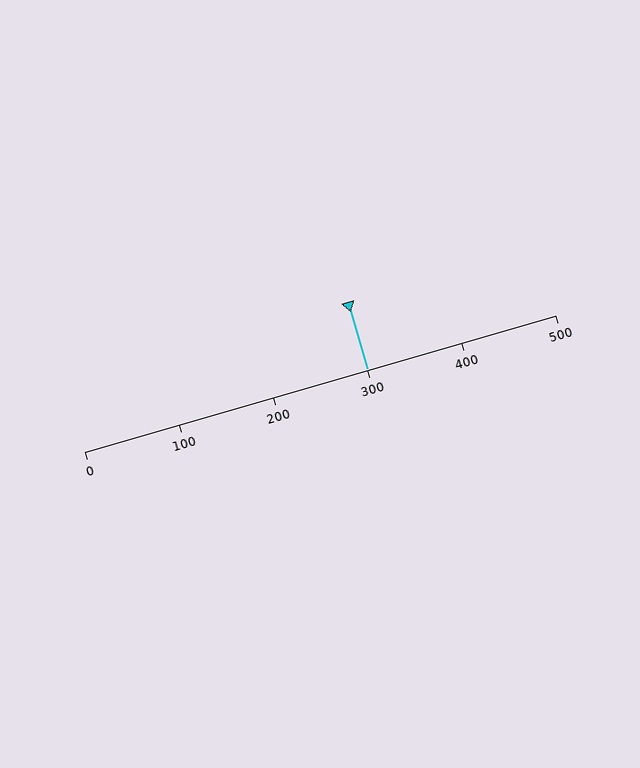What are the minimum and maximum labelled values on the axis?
The axis runs from 0 to 500.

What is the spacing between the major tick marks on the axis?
The major ticks are spaced 100 apart.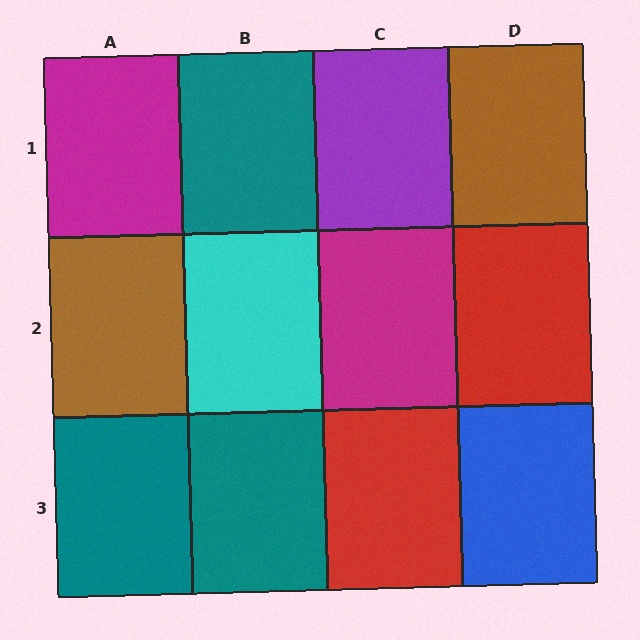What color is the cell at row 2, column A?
Brown.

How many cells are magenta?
2 cells are magenta.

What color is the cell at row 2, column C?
Magenta.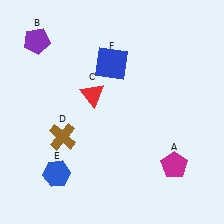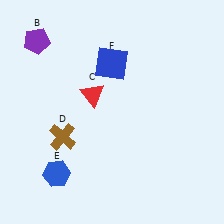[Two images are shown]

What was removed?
The magenta pentagon (A) was removed in Image 2.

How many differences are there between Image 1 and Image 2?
There is 1 difference between the two images.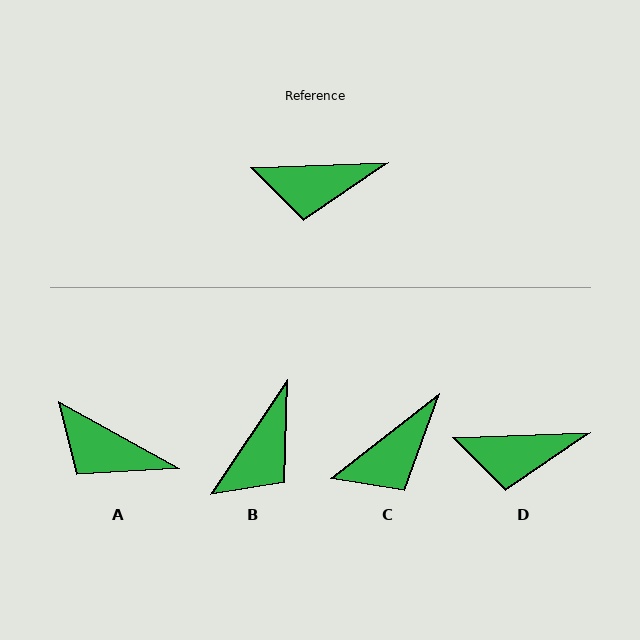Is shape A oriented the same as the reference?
No, it is off by about 31 degrees.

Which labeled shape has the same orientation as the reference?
D.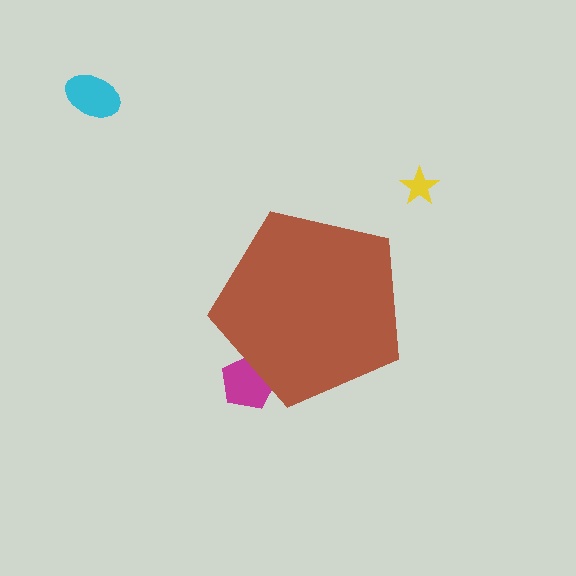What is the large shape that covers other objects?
A brown pentagon.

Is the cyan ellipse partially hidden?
No, the cyan ellipse is fully visible.